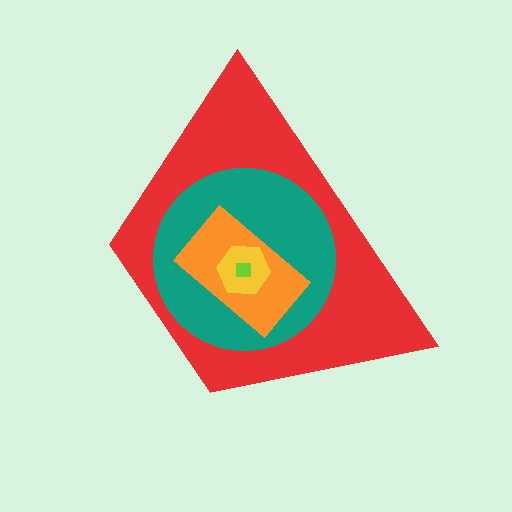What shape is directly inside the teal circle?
The orange rectangle.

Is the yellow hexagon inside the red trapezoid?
Yes.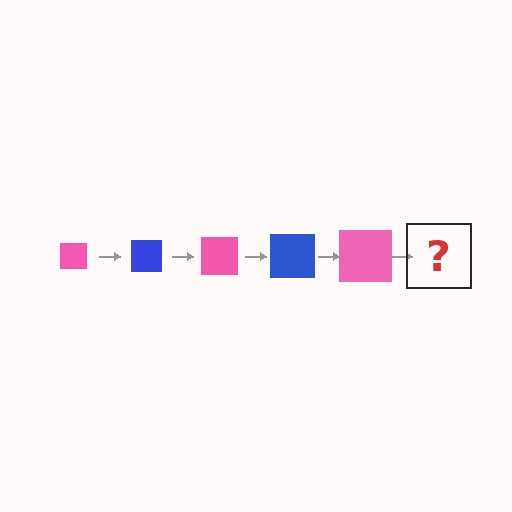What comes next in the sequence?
The next element should be a blue square, larger than the previous one.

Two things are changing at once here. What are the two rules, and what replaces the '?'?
The two rules are that the square grows larger each step and the color cycles through pink and blue. The '?' should be a blue square, larger than the previous one.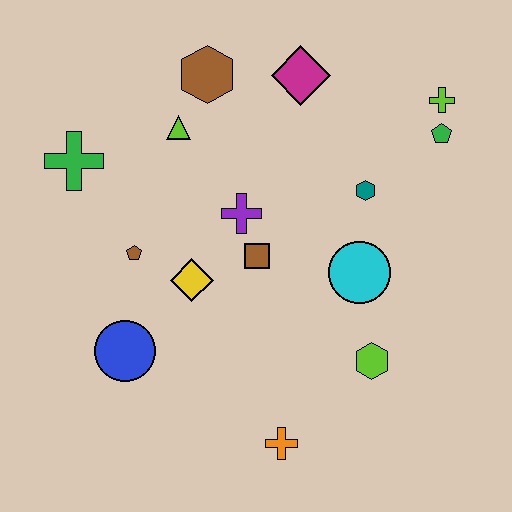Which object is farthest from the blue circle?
The lime cross is farthest from the blue circle.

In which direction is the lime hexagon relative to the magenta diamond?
The lime hexagon is below the magenta diamond.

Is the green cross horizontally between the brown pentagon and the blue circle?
No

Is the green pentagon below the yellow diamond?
No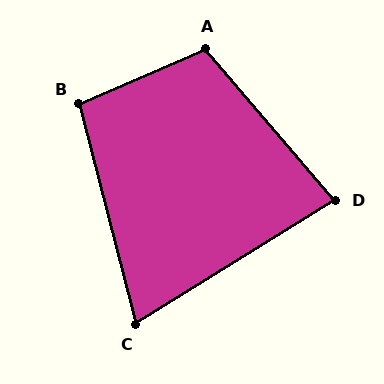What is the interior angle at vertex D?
Approximately 81 degrees (acute).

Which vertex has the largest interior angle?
A, at approximately 107 degrees.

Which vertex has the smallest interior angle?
C, at approximately 73 degrees.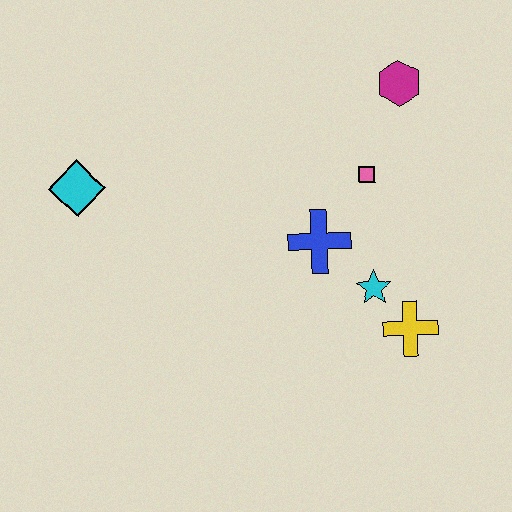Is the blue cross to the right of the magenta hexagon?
No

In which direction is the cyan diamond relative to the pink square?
The cyan diamond is to the left of the pink square.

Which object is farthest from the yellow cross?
The cyan diamond is farthest from the yellow cross.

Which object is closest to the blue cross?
The cyan star is closest to the blue cross.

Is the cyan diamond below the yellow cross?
No